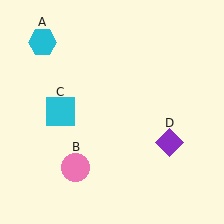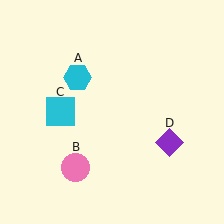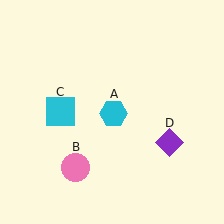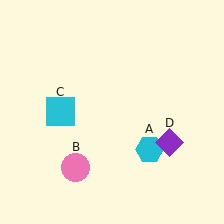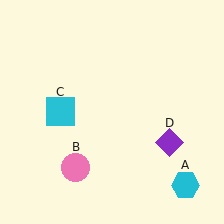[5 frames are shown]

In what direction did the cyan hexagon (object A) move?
The cyan hexagon (object A) moved down and to the right.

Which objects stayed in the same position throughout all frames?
Pink circle (object B) and cyan square (object C) and purple diamond (object D) remained stationary.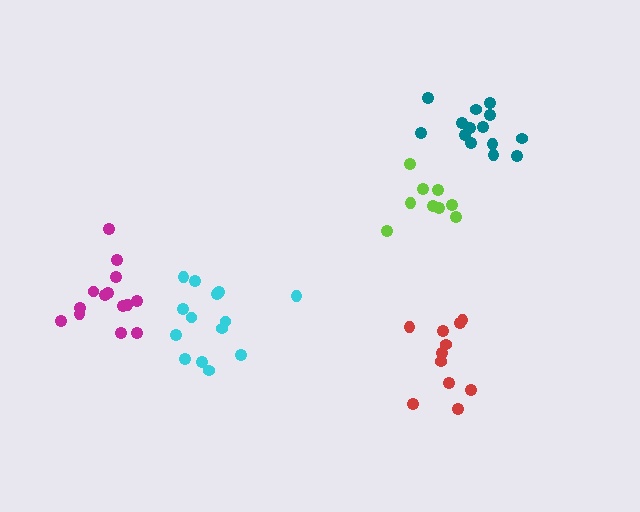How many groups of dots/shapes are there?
There are 5 groups.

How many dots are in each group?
Group 1: 14 dots, Group 2: 11 dots, Group 3: 9 dots, Group 4: 14 dots, Group 5: 14 dots (62 total).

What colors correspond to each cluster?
The clusters are colored: cyan, red, lime, teal, magenta.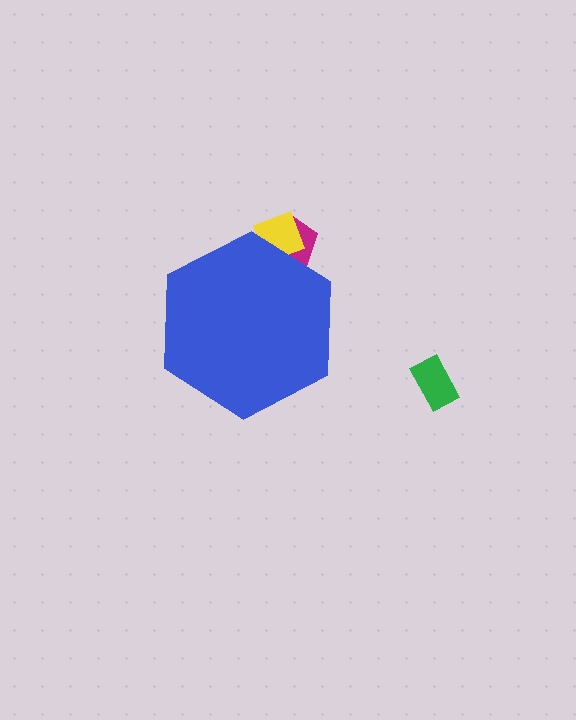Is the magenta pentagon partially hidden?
Yes, the magenta pentagon is partially hidden behind the blue hexagon.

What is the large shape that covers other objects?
A blue hexagon.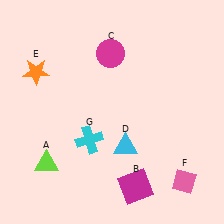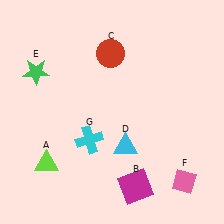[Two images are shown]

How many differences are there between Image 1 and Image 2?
There are 2 differences between the two images.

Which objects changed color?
C changed from magenta to red. E changed from orange to green.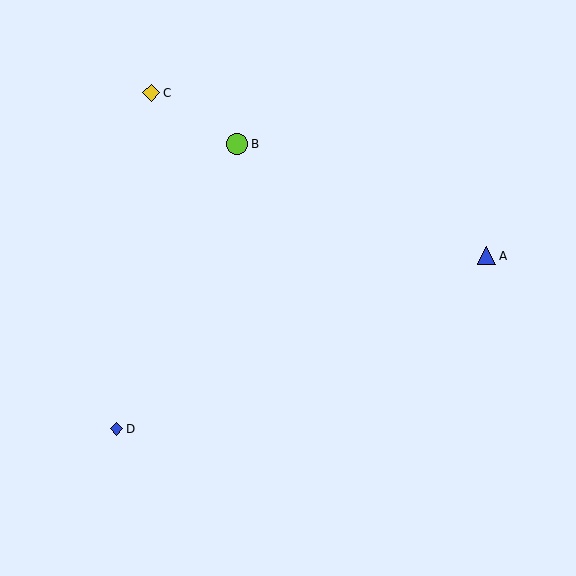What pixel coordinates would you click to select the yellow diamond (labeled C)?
Click at (151, 93) to select the yellow diamond C.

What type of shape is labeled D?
Shape D is a blue diamond.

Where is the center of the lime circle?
The center of the lime circle is at (237, 144).